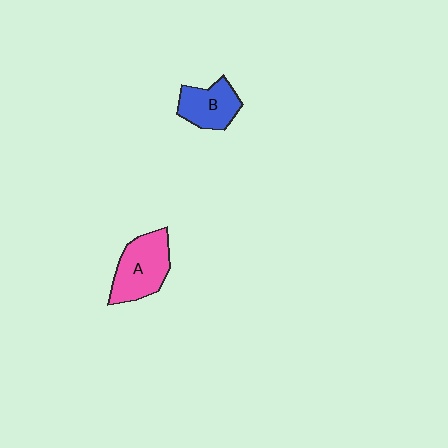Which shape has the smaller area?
Shape B (blue).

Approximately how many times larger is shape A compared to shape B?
Approximately 1.3 times.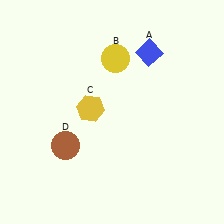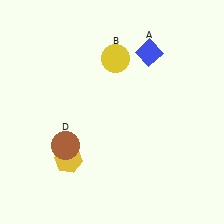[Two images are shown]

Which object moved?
The yellow hexagon (C) moved down.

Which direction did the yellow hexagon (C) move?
The yellow hexagon (C) moved down.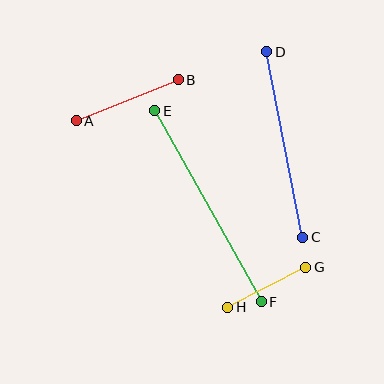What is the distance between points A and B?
The distance is approximately 110 pixels.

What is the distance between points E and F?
The distance is approximately 219 pixels.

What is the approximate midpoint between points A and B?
The midpoint is at approximately (127, 100) pixels.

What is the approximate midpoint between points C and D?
The midpoint is at approximately (285, 145) pixels.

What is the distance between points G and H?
The distance is approximately 88 pixels.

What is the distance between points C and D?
The distance is approximately 189 pixels.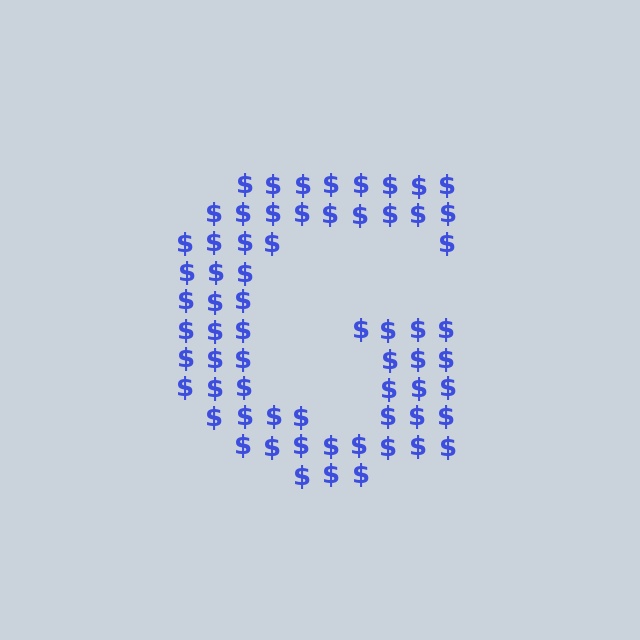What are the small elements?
The small elements are dollar signs.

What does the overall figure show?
The overall figure shows the letter G.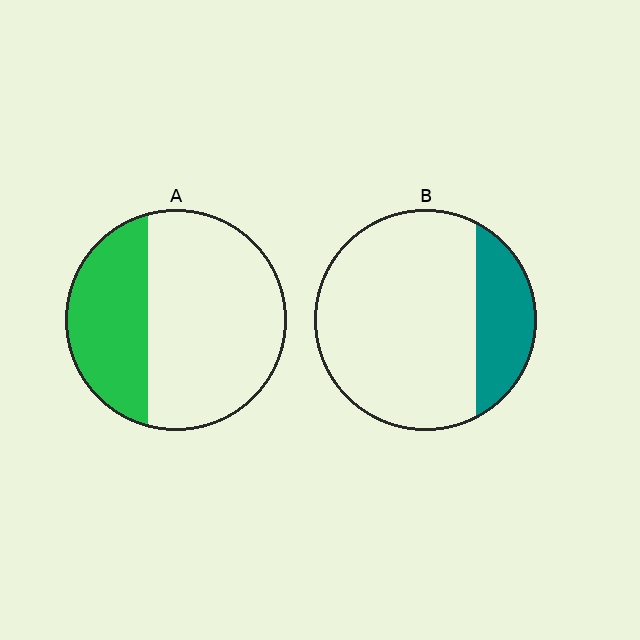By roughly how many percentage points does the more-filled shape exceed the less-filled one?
By roughly 10 percentage points (A over B).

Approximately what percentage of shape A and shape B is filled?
A is approximately 35% and B is approximately 20%.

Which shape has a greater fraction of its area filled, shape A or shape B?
Shape A.